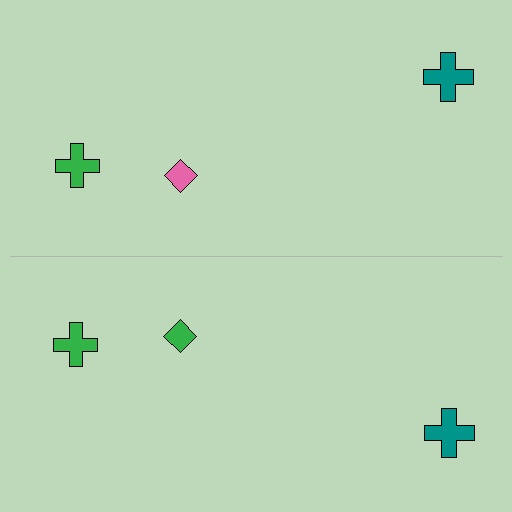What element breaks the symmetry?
The green diamond on the bottom side breaks the symmetry — its mirror counterpart is pink.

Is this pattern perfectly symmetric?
No, the pattern is not perfectly symmetric. The green diamond on the bottom side breaks the symmetry — its mirror counterpart is pink.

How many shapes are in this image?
There are 6 shapes in this image.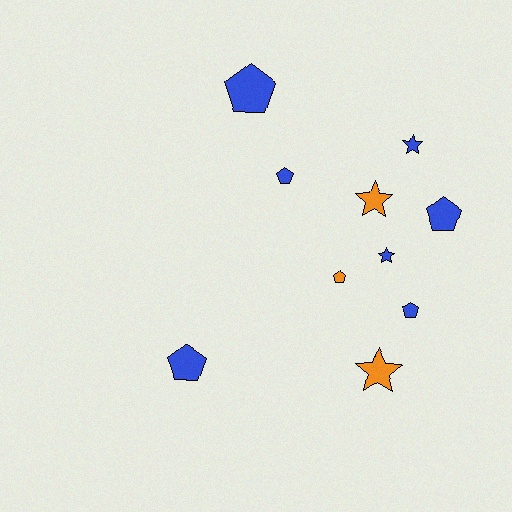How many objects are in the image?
There are 10 objects.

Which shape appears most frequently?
Pentagon, with 6 objects.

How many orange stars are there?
There are 2 orange stars.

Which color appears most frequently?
Blue, with 7 objects.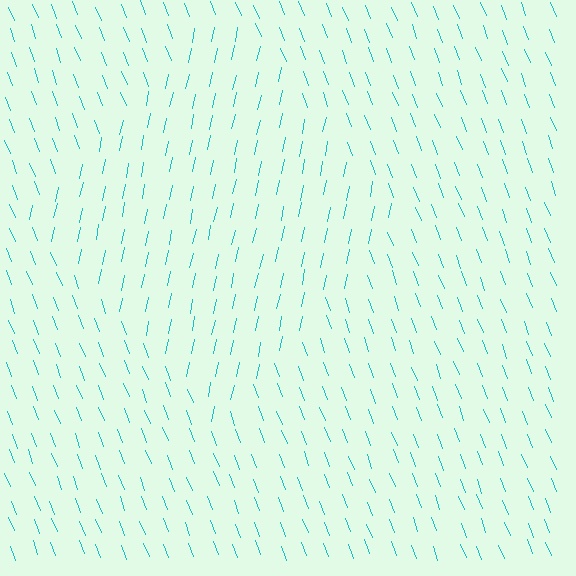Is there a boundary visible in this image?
Yes, there is a texture boundary formed by a change in line orientation.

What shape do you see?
I see a diamond.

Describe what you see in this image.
The image is filled with small cyan line segments. A diamond region in the image has lines oriented differently from the surrounding lines, creating a visible texture boundary.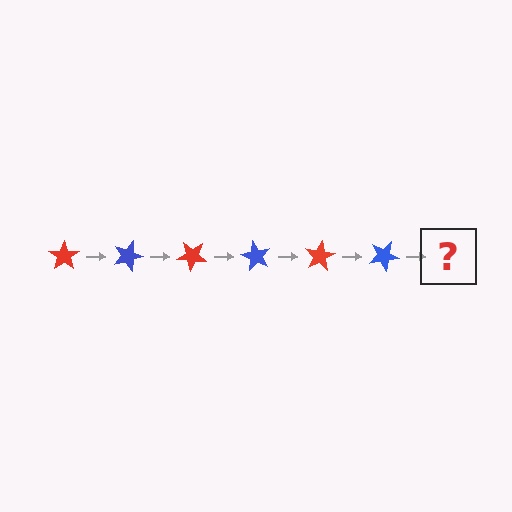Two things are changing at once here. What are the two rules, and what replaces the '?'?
The two rules are that it rotates 20 degrees each step and the color cycles through red and blue. The '?' should be a red star, rotated 120 degrees from the start.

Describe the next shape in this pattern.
It should be a red star, rotated 120 degrees from the start.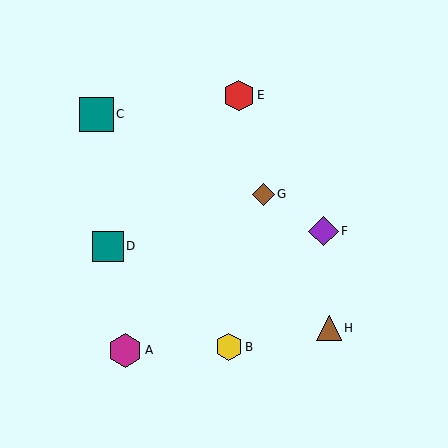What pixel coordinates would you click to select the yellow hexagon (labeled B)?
Click at (229, 347) to select the yellow hexagon B.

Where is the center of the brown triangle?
The center of the brown triangle is at (329, 328).